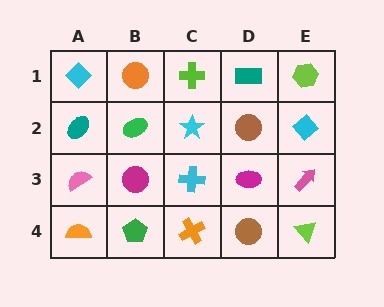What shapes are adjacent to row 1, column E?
A cyan diamond (row 2, column E), a teal rectangle (row 1, column D).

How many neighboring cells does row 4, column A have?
2.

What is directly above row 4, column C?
A cyan cross.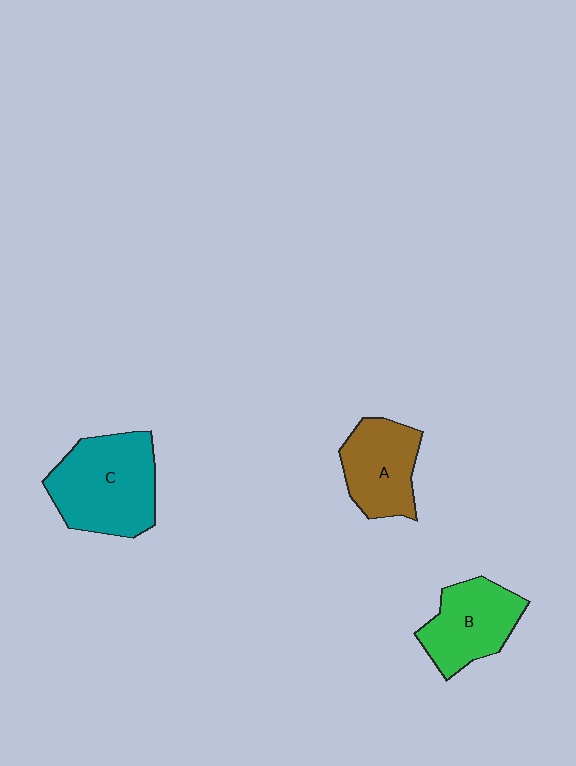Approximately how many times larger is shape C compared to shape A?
Approximately 1.4 times.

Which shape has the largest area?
Shape C (teal).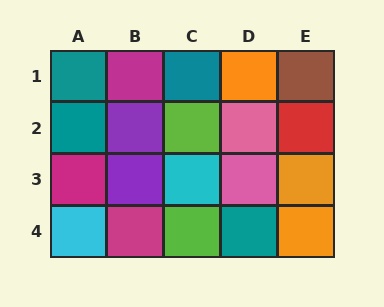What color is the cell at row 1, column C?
Teal.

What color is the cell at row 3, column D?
Pink.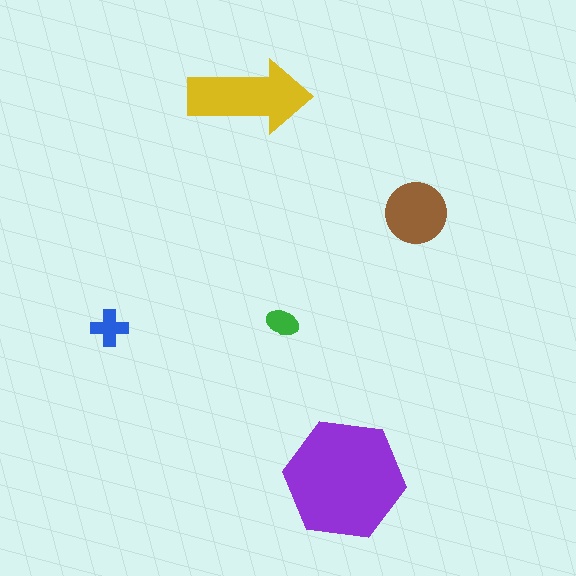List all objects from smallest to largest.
The green ellipse, the blue cross, the brown circle, the yellow arrow, the purple hexagon.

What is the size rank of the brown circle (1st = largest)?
3rd.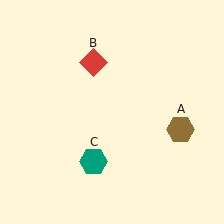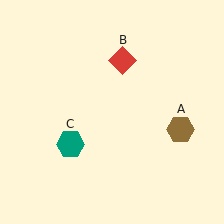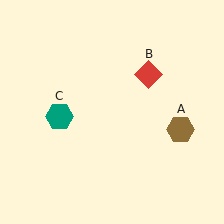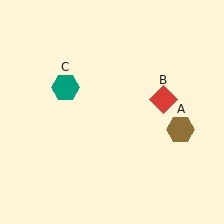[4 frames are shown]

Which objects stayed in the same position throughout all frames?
Brown hexagon (object A) remained stationary.